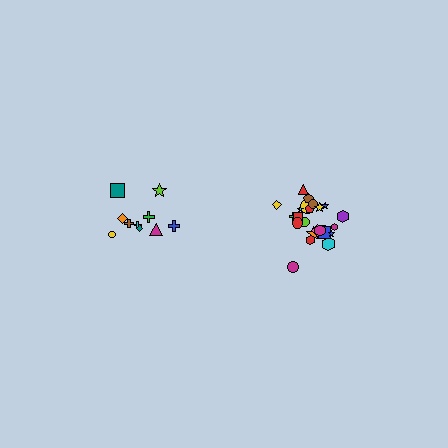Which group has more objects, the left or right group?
The right group.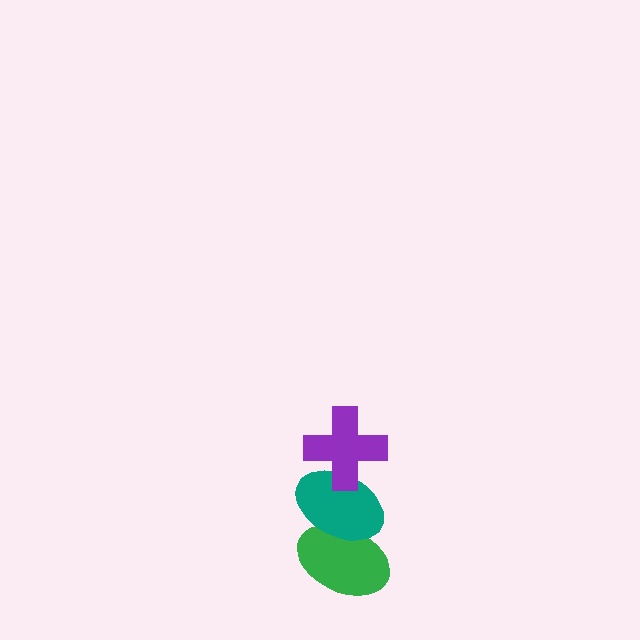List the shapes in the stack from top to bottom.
From top to bottom: the purple cross, the teal ellipse, the green ellipse.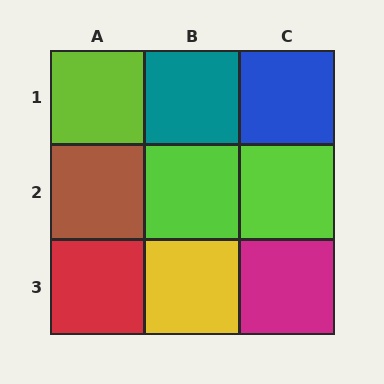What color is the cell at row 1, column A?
Lime.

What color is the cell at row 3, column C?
Magenta.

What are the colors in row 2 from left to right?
Brown, lime, lime.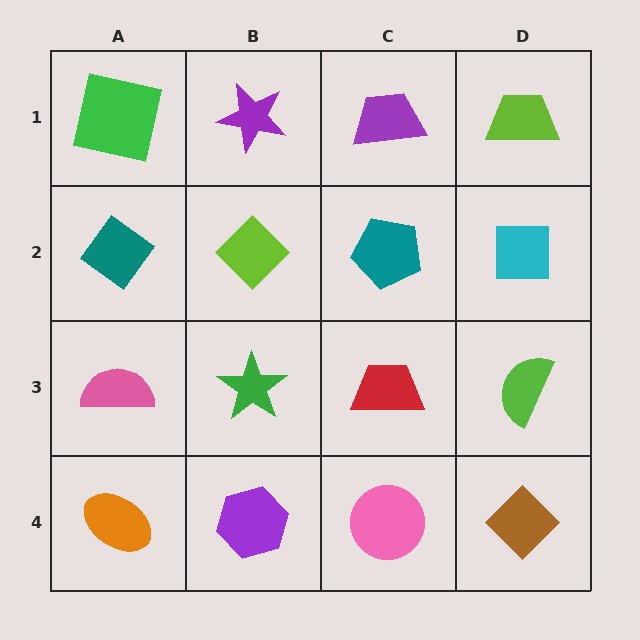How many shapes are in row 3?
4 shapes.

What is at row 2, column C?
A teal pentagon.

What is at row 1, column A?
A green square.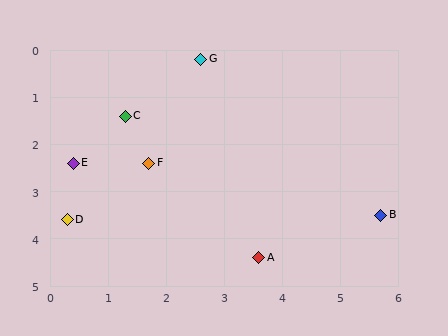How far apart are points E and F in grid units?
Points E and F are about 1.3 grid units apart.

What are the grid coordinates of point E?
Point E is at approximately (0.4, 2.4).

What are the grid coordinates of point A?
Point A is at approximately (3.6, 4.4).